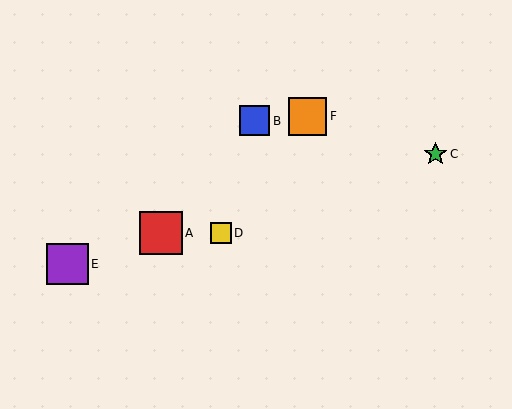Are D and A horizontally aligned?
Yes, both are at y≈233.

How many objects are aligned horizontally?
2 objects (A, D) are aligned horizontally.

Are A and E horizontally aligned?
No, A is at y≈233 and E is at y≈264.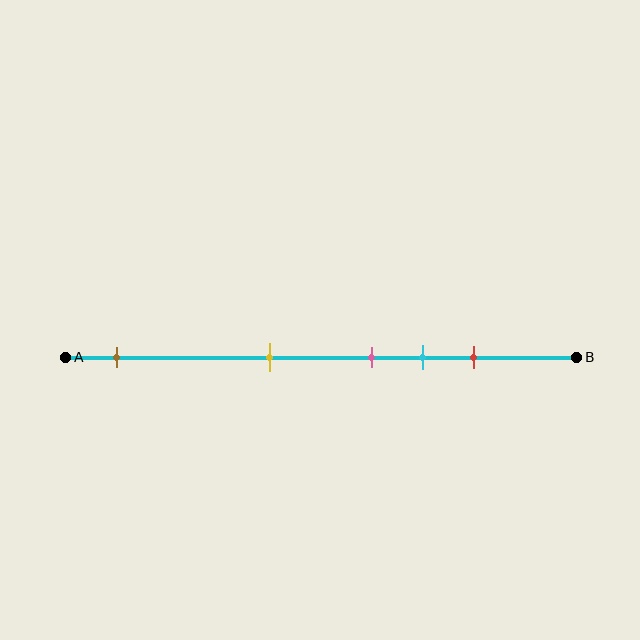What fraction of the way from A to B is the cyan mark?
The cyan mark is approximately 70% (0.7) of the way from A to B.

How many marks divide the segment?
There are 5 marks dividing the segment.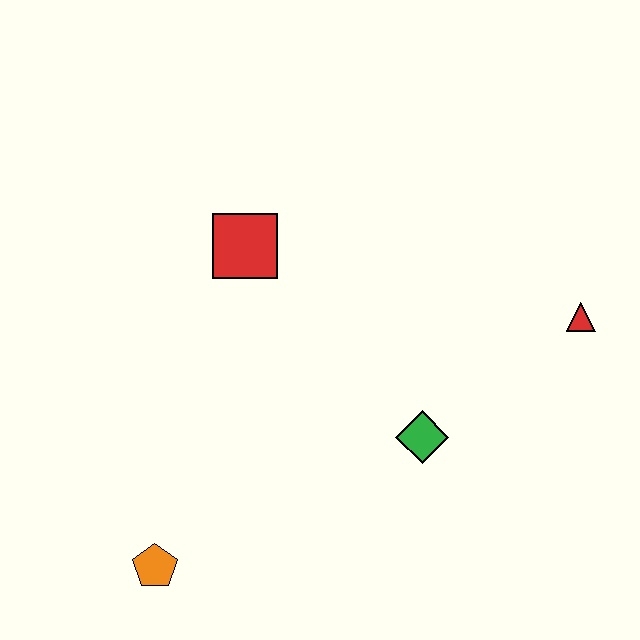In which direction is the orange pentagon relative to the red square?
The orange pentagon is below the red square.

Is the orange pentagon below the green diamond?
Yes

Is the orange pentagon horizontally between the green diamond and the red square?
No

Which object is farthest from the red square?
The red triangle is farthest from the red square.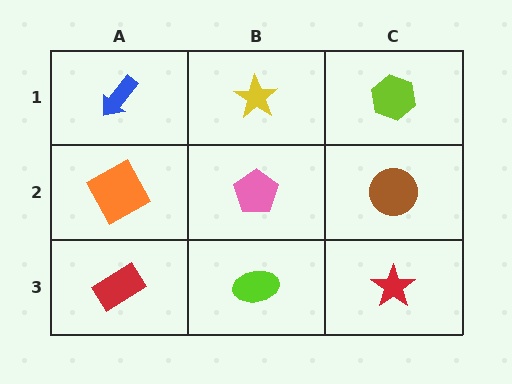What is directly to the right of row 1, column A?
A yellow star.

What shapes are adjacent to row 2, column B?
A yellow star (row 1, column B), a lime ellipse (row 3, column B), an orange square (row 2, column A), a brown circle (row 2, column C).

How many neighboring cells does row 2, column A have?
3.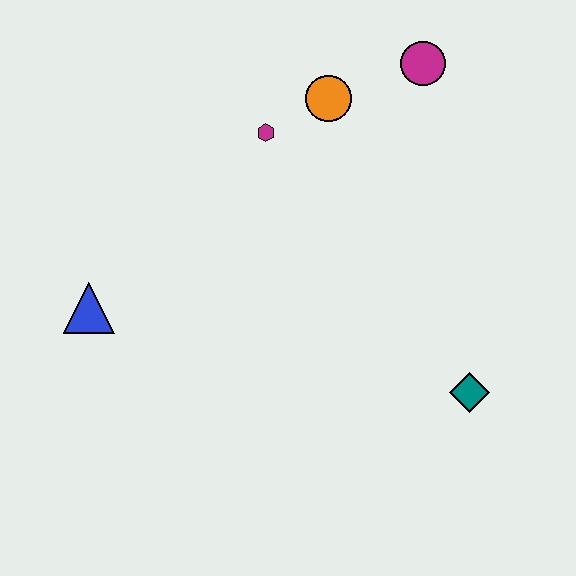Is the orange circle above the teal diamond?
Yes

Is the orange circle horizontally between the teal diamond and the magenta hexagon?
Yes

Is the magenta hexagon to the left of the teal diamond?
Yes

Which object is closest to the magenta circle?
The orange circle is closest to the magenta circle.